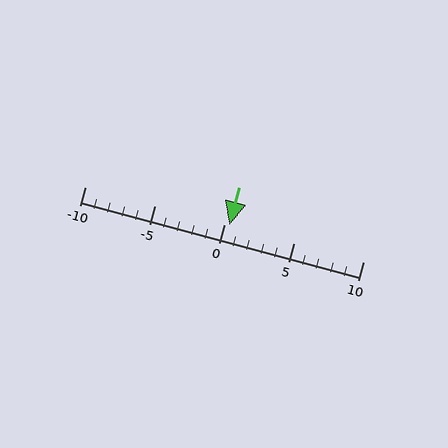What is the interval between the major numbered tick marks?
The major tick marks are spaced 5 units apart.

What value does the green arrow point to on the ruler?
The green arrow points to approximately 0.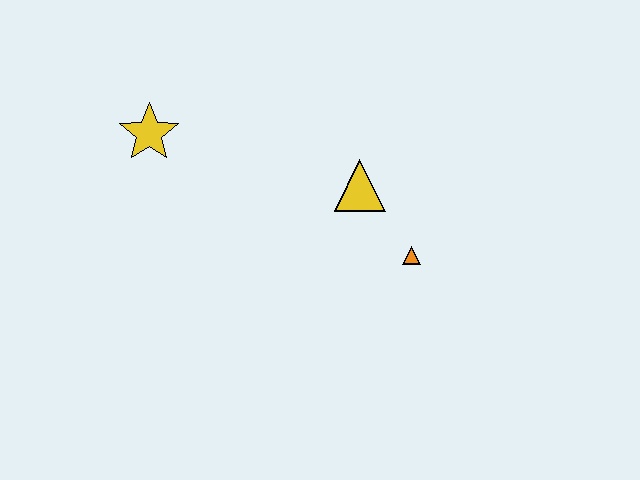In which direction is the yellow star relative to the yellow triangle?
The yellow star is to the left of the yellow triangle.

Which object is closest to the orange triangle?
The yellow triangle is closest to the orange triangle.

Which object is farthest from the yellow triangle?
The yellow star is farthest from the yellow triangle.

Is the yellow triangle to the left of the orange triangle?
Yes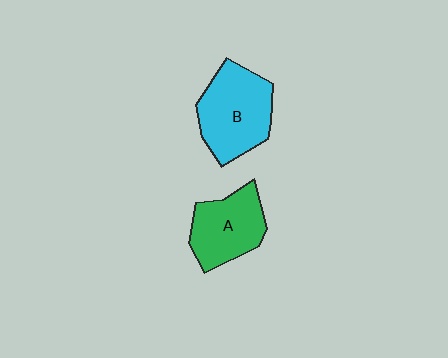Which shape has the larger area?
Shape B (cyan).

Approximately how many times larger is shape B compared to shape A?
Approximately 1.2 times.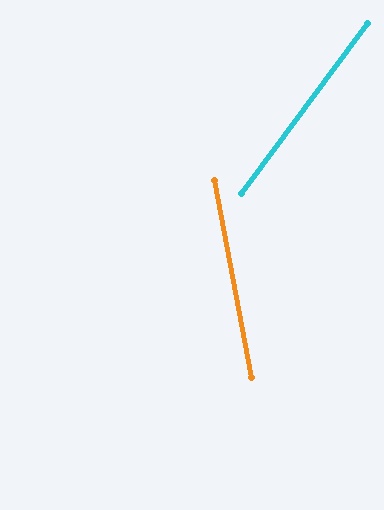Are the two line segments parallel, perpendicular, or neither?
Neither parallel nor perpendicular — they differ by about 48°.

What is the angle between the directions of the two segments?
Approximately 48 degrees.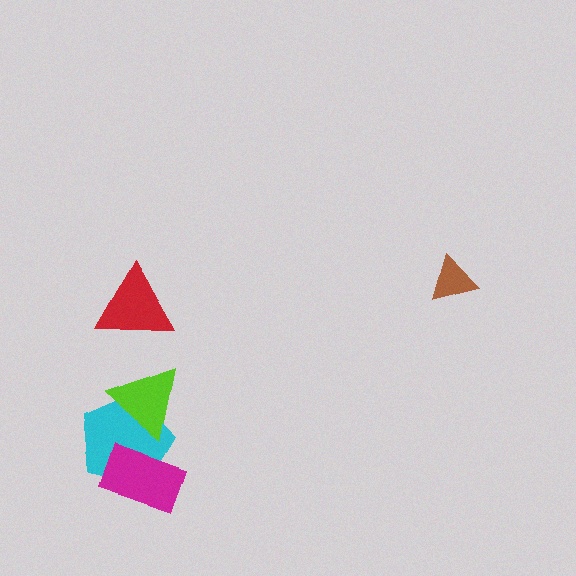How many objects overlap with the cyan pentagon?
2 objects overlap with the cyan pentagon.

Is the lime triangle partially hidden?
No, no other shape covers it.